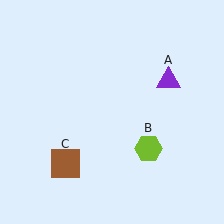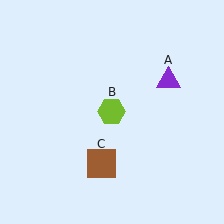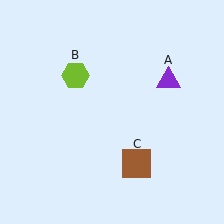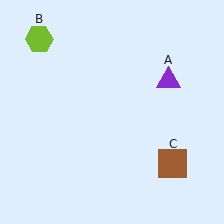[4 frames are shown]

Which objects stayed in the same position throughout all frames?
Purple triangle (object A) remained stationary.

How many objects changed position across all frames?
2 objects changed position: lime hexagon (object B), brown square (object C).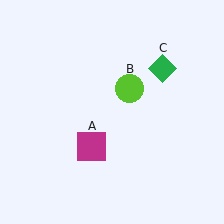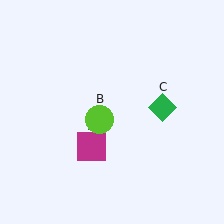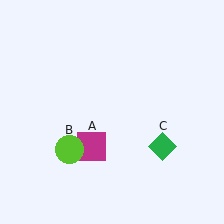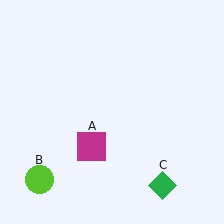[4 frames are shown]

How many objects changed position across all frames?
2 objects changed position: lime circle (object B), green diamond (object C).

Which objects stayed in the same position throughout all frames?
Magenta square (object A) remained stationary.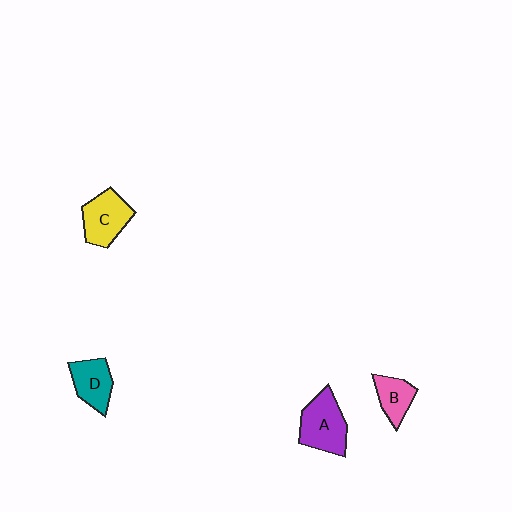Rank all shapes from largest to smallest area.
From largest to smallest: A (purple), C (yellow), D (teal), B (pink).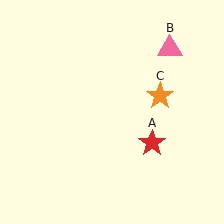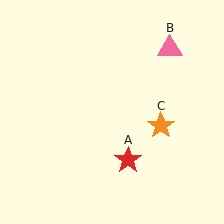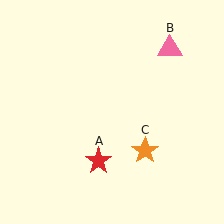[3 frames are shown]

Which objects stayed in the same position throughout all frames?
Pink triangle (object B) remained stationary.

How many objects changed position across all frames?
2 objects changed position: red star (object A), orange star (object C).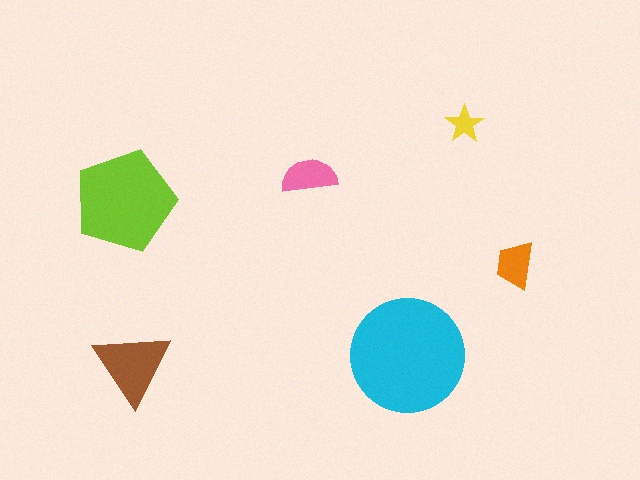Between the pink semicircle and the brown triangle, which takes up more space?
The brown triangle.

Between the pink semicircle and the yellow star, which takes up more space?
The pink semicircle.